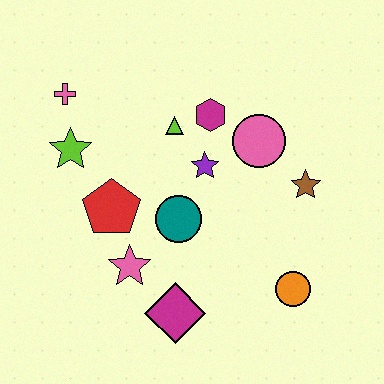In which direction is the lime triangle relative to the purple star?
The lime triangle is above the purple star.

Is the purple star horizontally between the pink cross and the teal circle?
No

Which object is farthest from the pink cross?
The orange circle is farthest from the pink cross.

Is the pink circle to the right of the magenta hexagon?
Yes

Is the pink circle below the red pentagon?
No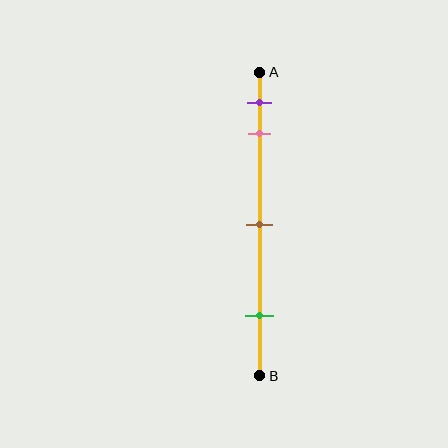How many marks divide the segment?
There are 4 marks dividing the segment.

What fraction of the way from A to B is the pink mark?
The pink mark is approximately 20% (0.2) of the way from A to B.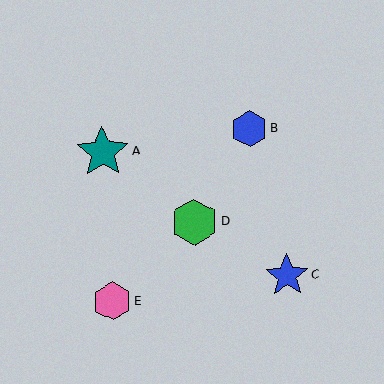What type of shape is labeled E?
Shape E is a pink hexagon.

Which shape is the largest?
The teal star (labeled A) is the largest.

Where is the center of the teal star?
The center of the teal star is at (103, 152).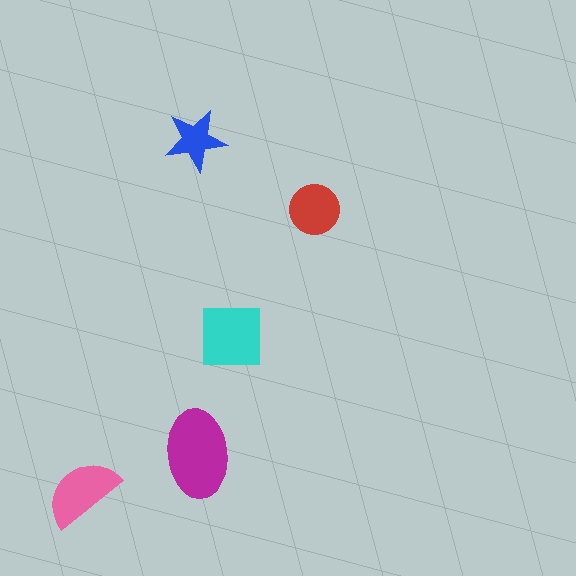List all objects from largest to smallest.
The magenta ellipse, the cyan square, the pink semicircle, the red circle, the blue star.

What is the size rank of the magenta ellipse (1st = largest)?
1st.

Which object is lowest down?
The pink semicircle is bottommost.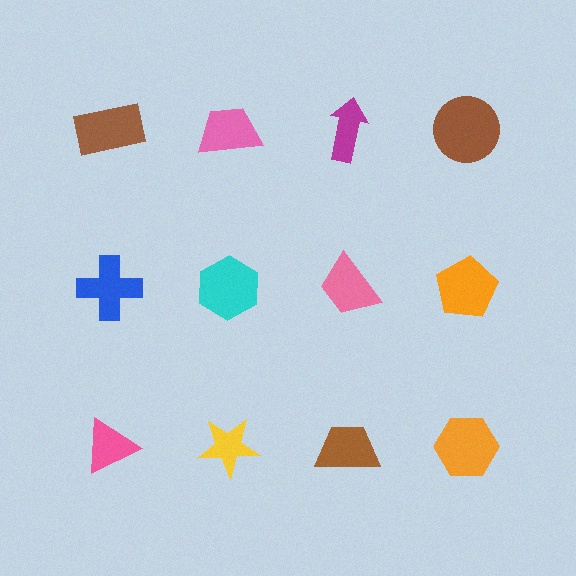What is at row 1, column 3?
A magenta arrow.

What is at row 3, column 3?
A brown trapezoid.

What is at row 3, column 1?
A pink triangle.